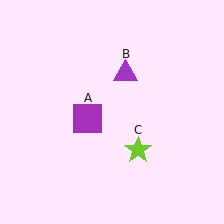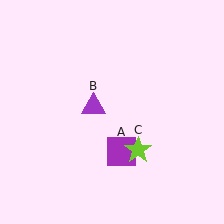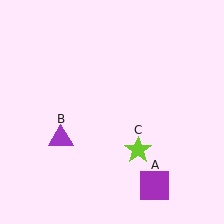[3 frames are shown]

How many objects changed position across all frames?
2 objects changed position: purple square (object A), purple triangle (object B).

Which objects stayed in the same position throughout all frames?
Lime star (object C) remained stationary.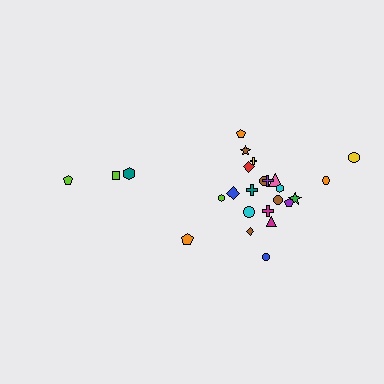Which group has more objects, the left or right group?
The right group.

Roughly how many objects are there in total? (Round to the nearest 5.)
Roughly 25 objects in total.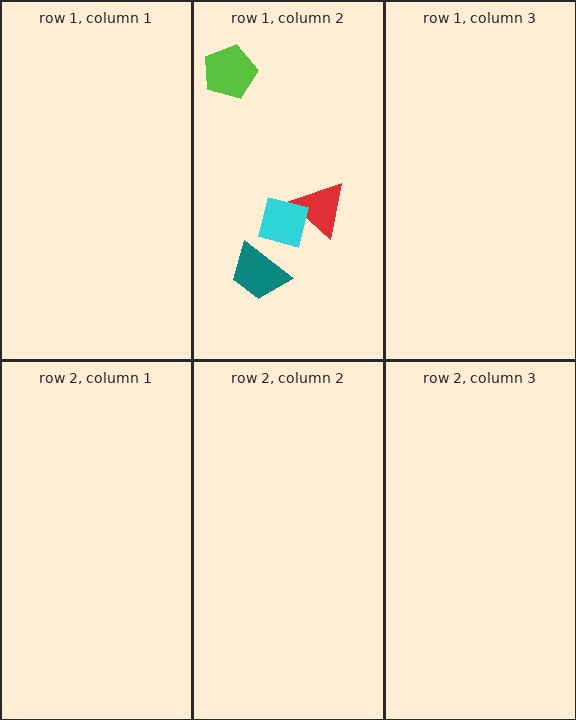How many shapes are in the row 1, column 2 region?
4.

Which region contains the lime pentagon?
The row 1, column 2 region.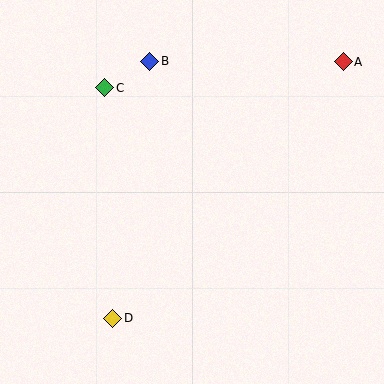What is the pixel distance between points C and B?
The distance between C and B is 52 pixels.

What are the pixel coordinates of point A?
Point A is at (343, 62).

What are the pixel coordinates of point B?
Point B is at (150, 61).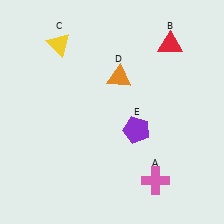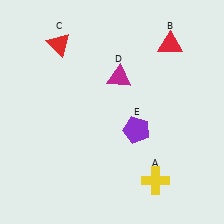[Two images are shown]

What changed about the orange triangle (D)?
In Image 1, D is orange. In Image 2, it changed to magenta.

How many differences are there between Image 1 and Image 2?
There are 3 differences between the two images.